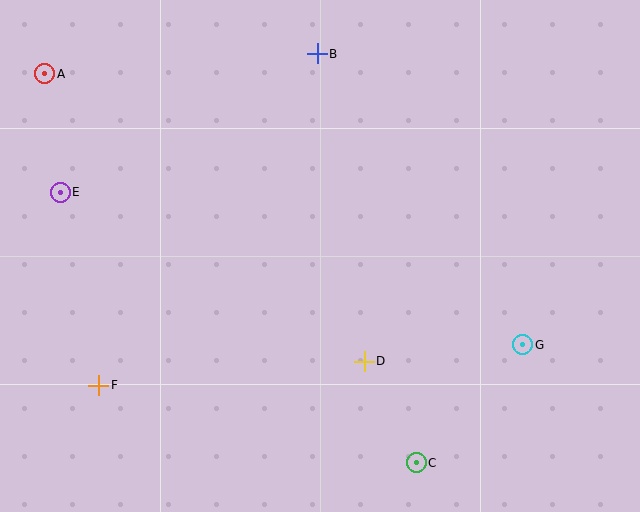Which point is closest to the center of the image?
Point D at (364, 361) is closest to the center.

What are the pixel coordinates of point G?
Point G is at (523, 345).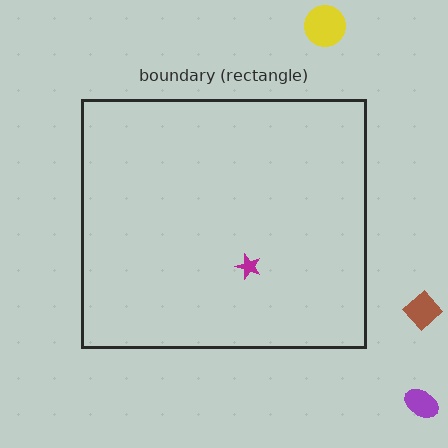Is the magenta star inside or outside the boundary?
Inside.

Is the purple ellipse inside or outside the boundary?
Outside.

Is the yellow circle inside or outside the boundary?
Outside.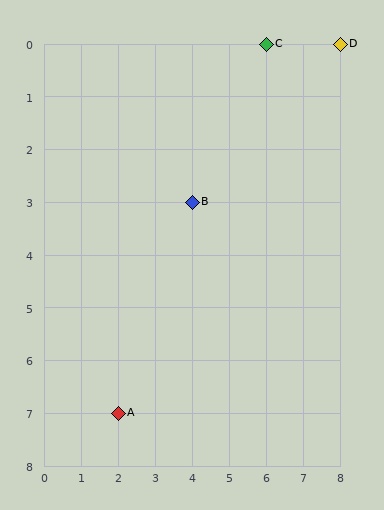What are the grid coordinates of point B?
Point B is at grid coordinates (4, 3).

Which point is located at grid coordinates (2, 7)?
Point A is at (2, 7).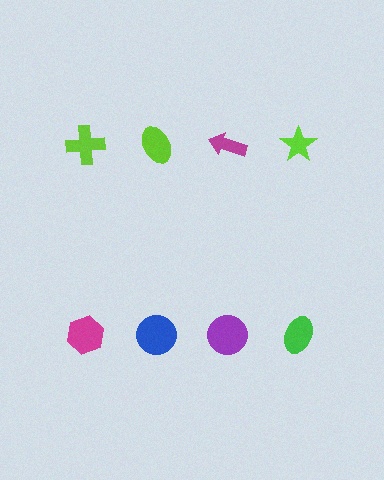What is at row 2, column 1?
A magenta hexagon.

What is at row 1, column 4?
A lime star.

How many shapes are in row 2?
4 shapes.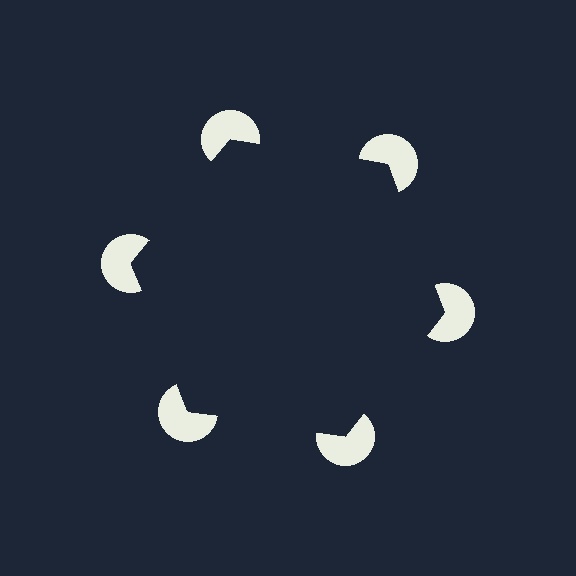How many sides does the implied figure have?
6 sides.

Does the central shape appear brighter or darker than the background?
It typically appears slightly darker than the background, even though no actual brightness change is drawn.